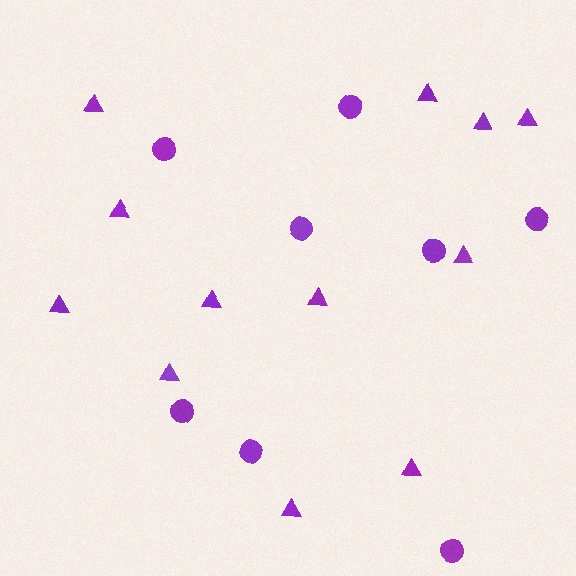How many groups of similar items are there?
There are 2 groups: one group of circles (8) and one group of triangles (12).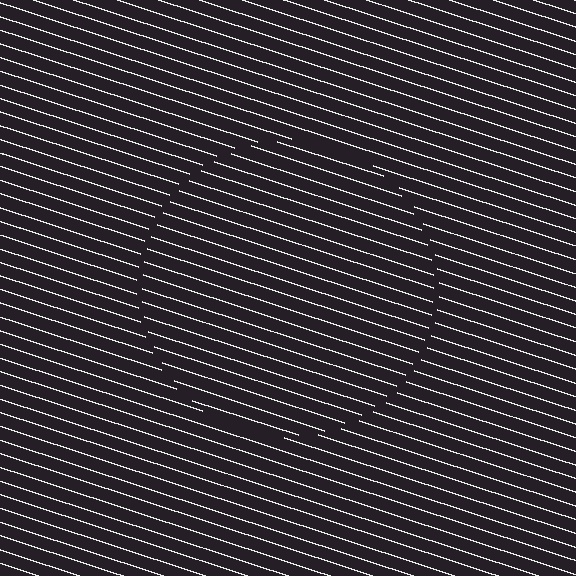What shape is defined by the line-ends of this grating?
An illusory circle. The interior of the shape contains the same grating, shifted by half a period — the contour is defined by the phase discontinuity where line-ends from the inner and outer gratings abut.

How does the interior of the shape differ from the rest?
The interior of the shape contains the same grating, shifted by half a period — the contour is defined by the phase discontinuity where line-ends from the inner and outer gratings abut.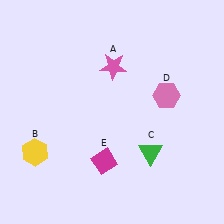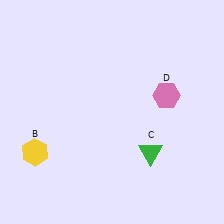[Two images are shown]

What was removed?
The magenta diamond (E), the pink star (A) were removed in Image 2.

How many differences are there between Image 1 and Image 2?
There are 2 differences between the two images.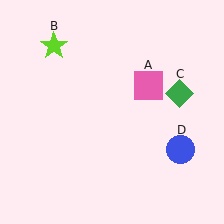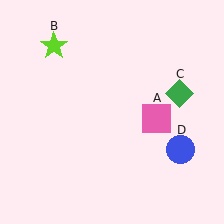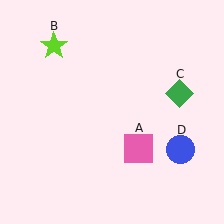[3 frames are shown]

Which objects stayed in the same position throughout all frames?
Lime star (object B) and green diamond (object C) and blue circle (object D) remained stationary.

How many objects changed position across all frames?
1 object changed position: pink square (object A).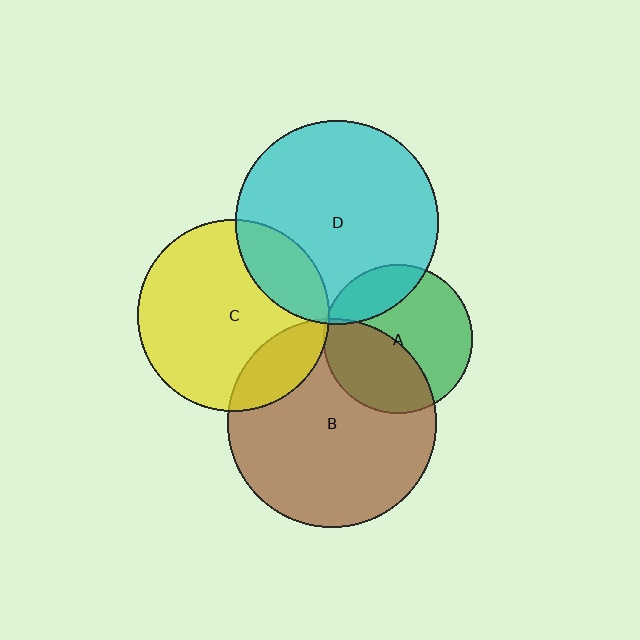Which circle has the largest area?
Circle B (brown).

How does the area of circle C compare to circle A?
Approximately 1.7 times.